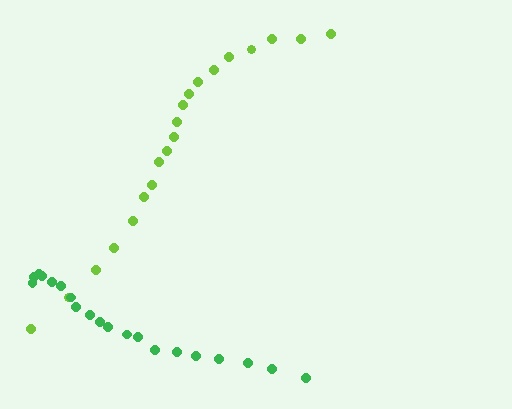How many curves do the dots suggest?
There are 2 distinct paths.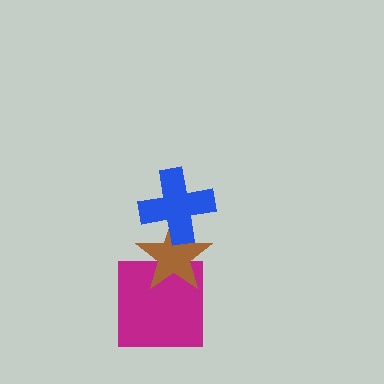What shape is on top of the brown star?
The blue cross is on top of the brown star.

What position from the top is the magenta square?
The magenta square is 3rd from the top.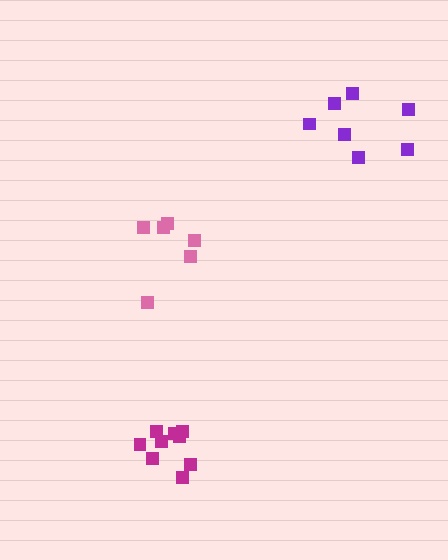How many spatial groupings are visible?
There are 3 spatial groupings.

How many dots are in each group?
Group 1: 6 dots, Group 2: 7 dots, Group 3: 9 dots (22 total).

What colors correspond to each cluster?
The clusters are colored: pink, purple, magenta.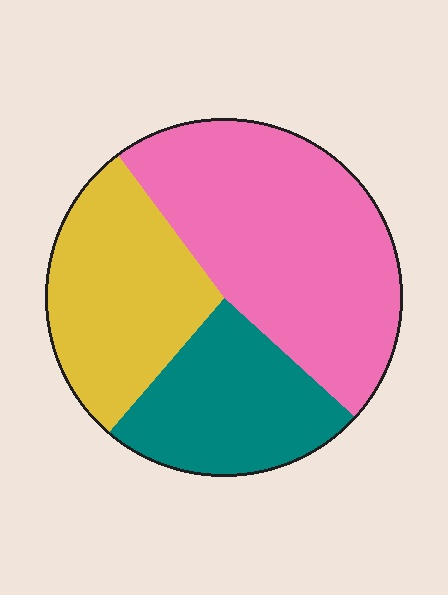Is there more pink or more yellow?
Pink.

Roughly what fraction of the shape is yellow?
Yellow covers 29% of the shape.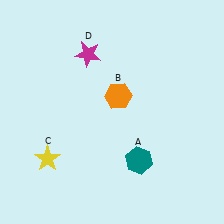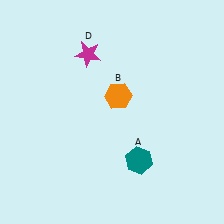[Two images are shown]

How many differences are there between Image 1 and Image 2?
There is 1 difference between the two images.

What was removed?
The yellow star (C) was removed in Image 2.